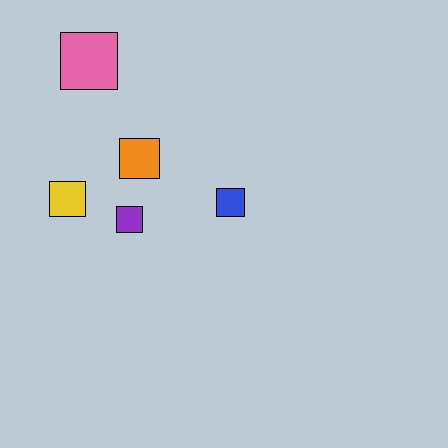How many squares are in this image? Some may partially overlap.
There are 5 squares.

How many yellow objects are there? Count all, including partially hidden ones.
There is 1 yellow object.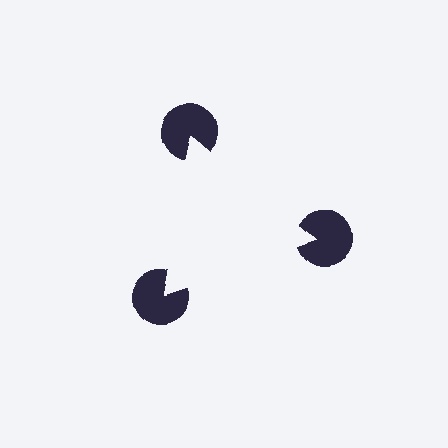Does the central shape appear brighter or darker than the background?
It typically appears slightly brighter than the background, even though no actual brightness change is drawn.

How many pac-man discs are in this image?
There are 3 — one at each vertex of the illusory triangle.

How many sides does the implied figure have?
3 sides.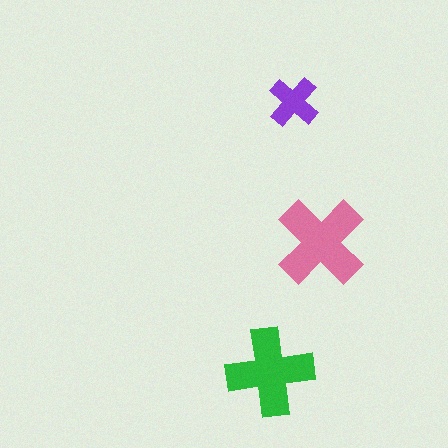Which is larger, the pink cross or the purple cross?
The pink one.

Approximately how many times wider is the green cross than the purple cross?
About 1.5 times wider.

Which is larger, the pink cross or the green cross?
The pink one.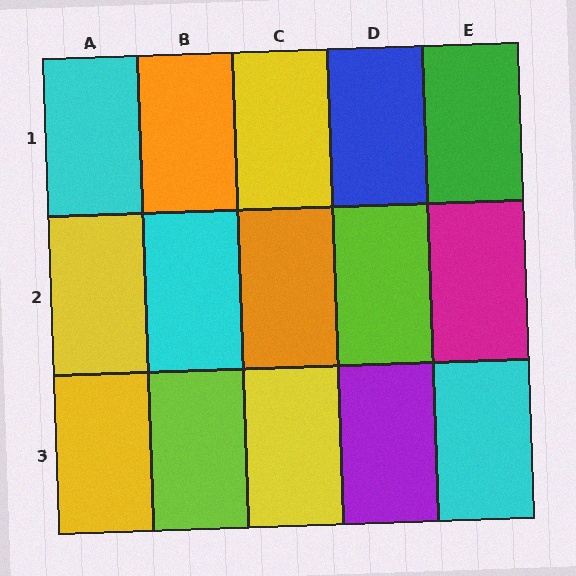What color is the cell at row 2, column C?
Orange.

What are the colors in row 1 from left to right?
Cyan, orange, yellow, blue, green.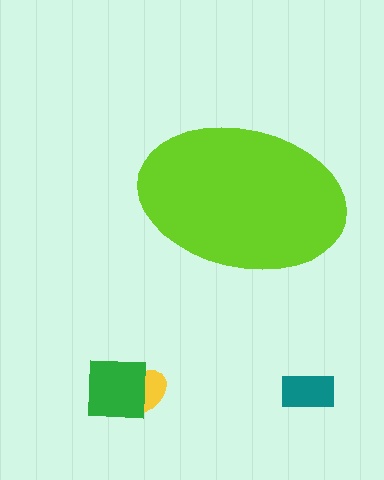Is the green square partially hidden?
No, the green square is fully visible.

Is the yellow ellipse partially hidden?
No, the yellow ellipse is fully visible.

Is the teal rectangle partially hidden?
No, the teal rectangle is fully visible.